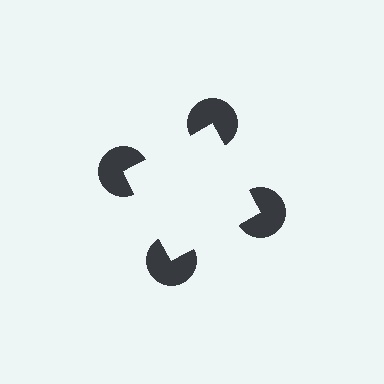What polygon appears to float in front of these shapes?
An illusory square — its edges are inferred from the aligned wedge cuts in the pac-man discs, not physically drawn.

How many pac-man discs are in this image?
There are 4 — one at each vertex of the illusory square.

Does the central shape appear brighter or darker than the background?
It typically appears slightly brighter than the background, even though no actual brightness change is drawn.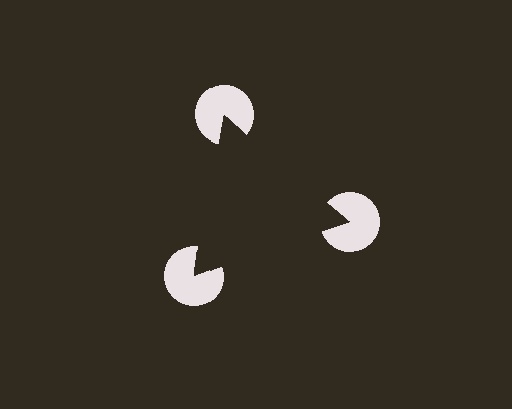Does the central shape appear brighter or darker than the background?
It typically appears slightly darker than the background, even though no actual brightness change is drawn.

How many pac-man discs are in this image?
There are 3 — one at each vertex of the illusory triangle.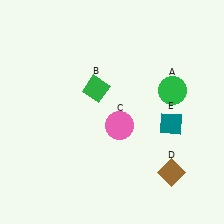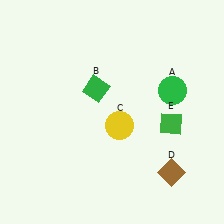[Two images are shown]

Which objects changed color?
C changed from pink to yellow. E changed from teal to green.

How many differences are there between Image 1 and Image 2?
There are 2 differences between the two images.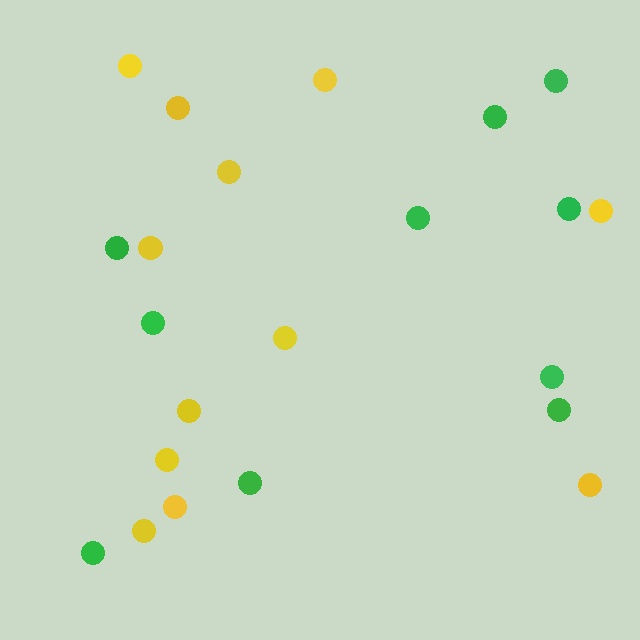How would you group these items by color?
There are 2 groups: one group of yellow circles (12) and one group of green circles (10).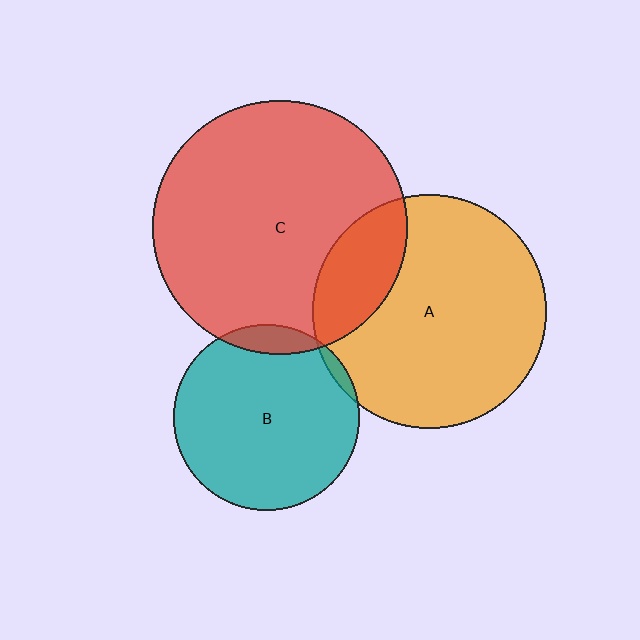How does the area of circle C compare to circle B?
Approximately 1.9 times.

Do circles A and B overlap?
Yes.